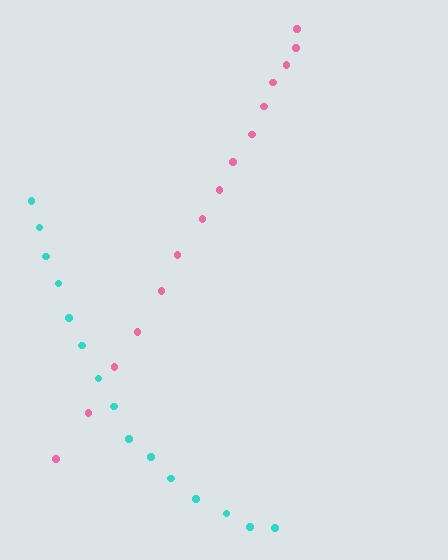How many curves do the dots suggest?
There are 2 distinct paths.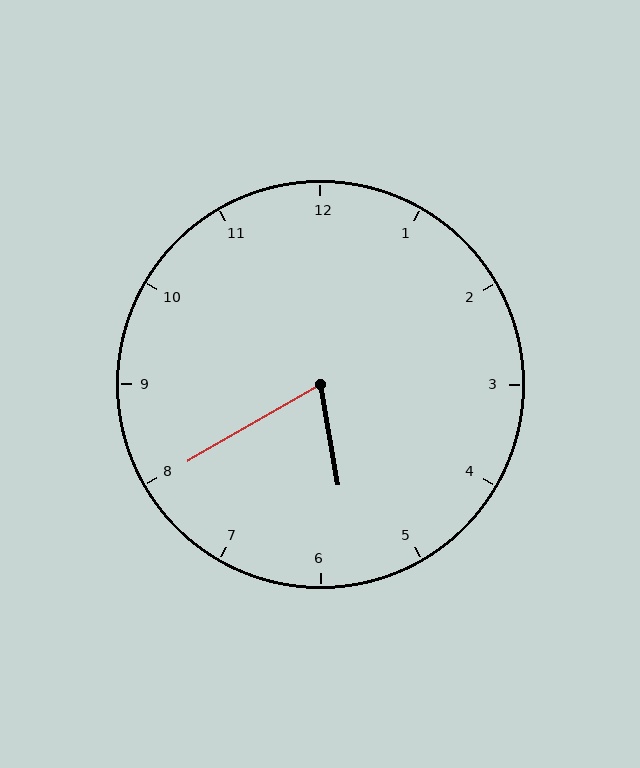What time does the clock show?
5:40.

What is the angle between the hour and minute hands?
Approximately 70 degrees.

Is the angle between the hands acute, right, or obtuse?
It is acute.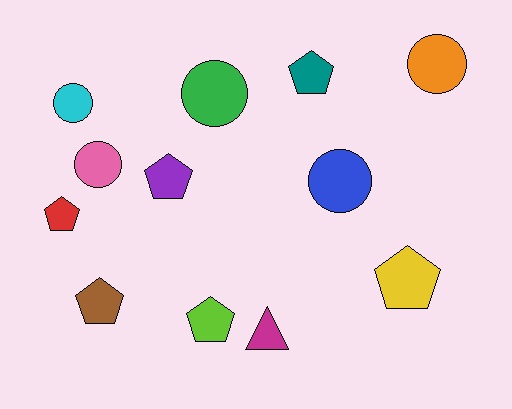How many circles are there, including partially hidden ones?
There are 5 circles.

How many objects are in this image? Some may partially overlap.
There are 12 objects.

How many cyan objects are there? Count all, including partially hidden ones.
There is 1 cyan object.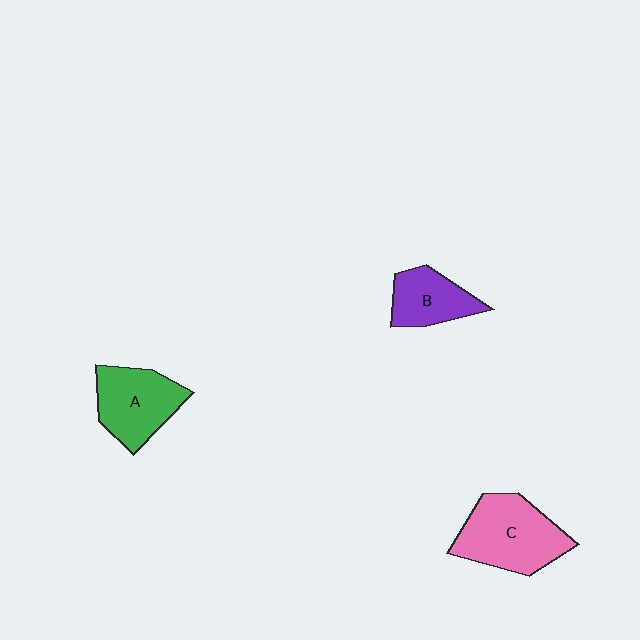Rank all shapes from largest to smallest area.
From largest to smallest: C (pink), A (green), B (purple).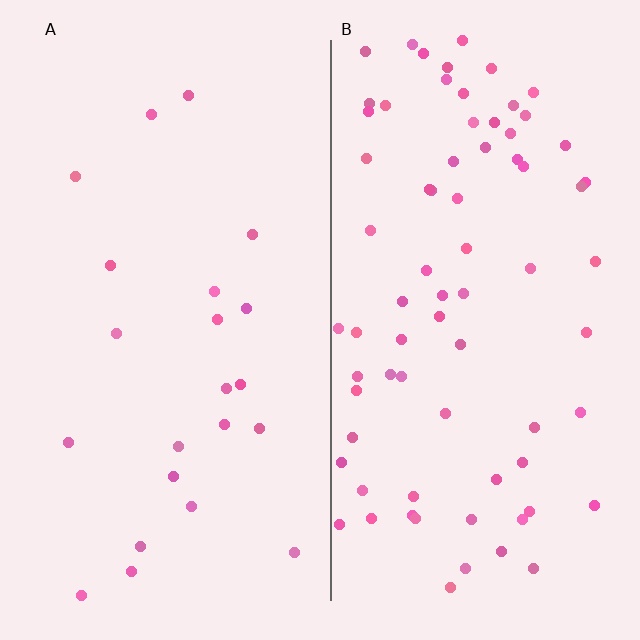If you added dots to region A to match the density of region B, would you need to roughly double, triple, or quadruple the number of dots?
Approximately triple.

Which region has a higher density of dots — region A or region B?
B (the right).